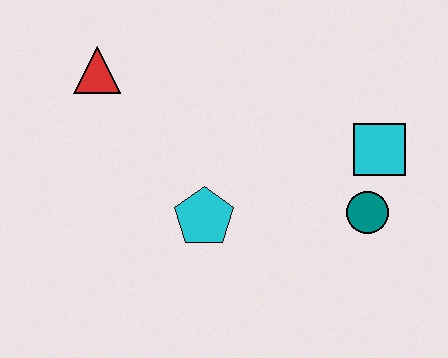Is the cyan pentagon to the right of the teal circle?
No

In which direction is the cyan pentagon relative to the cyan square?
The cyan pentagon is to the left of the cyan square.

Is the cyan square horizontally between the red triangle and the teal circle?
No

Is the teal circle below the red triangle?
Yes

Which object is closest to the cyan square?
The teal circle is closest to the cyan square.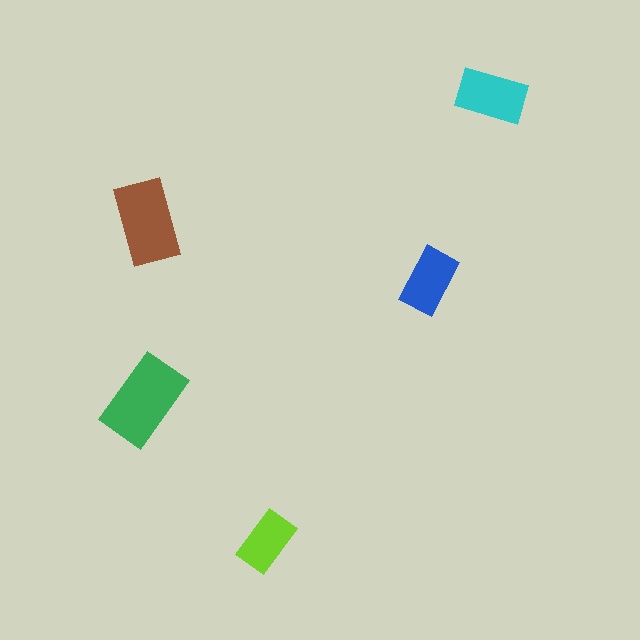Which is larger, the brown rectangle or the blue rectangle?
The brown one.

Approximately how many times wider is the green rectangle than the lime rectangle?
About 1.5 times wider.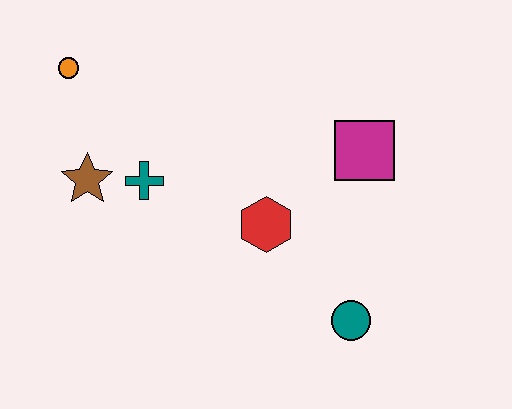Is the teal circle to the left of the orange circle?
No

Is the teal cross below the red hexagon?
No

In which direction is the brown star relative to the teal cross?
The brown star is to the left of the teal cross.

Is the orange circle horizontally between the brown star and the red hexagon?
No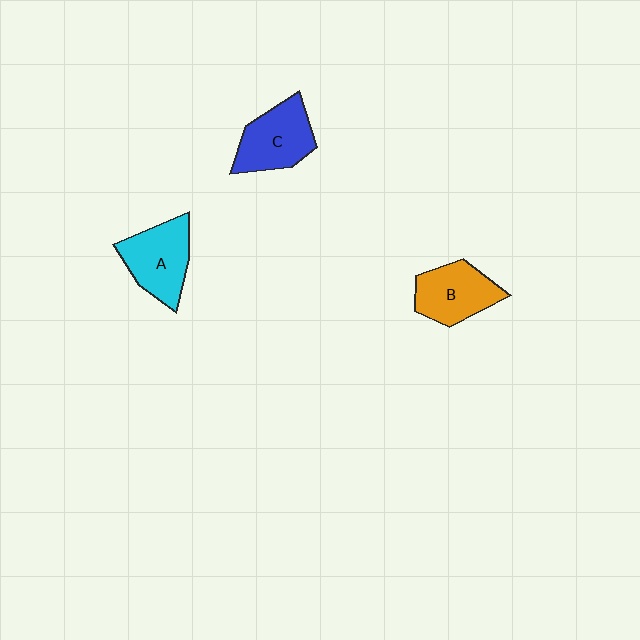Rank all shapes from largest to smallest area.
From largest to smallest: A (cyan), C (blue), B (orange).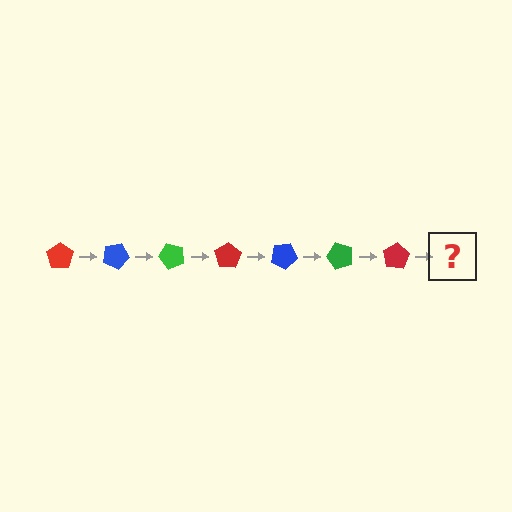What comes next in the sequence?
The next element should be a blue pentagon, rotated 175 degrees from the start.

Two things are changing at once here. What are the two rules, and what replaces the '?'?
The two rules are that it rotates 25 degrees each step and the color cycles through red, blue, and green. The '?' should be a blue pentagon, rotated 175 degrees from the start.